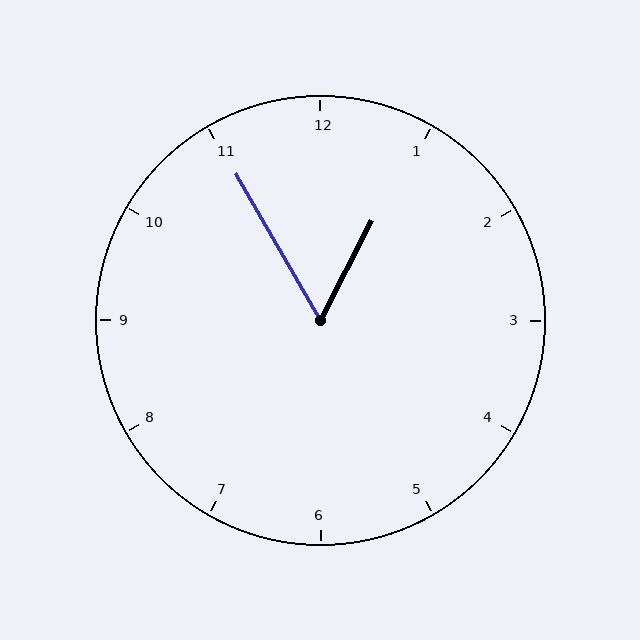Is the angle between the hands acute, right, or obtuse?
It is acute.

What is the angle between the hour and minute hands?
Approximately 58 degrees.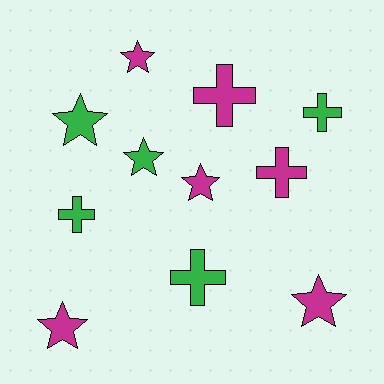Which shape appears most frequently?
Star, with 6 objects.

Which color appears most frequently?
Magenta, with 6 objects.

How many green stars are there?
There are 2 green stars.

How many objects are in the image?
There are 11 objects.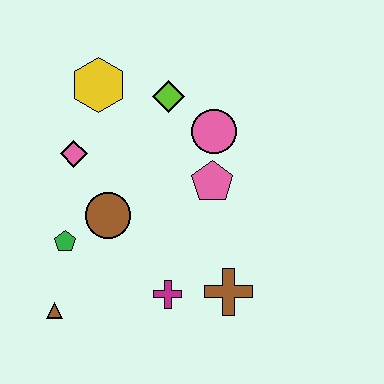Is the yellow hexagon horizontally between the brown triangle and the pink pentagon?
Yes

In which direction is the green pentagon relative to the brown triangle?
The green pentagon is above the brown triangle.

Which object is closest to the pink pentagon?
The pink circle is closest to the pink pentagon.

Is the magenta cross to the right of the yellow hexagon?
Yes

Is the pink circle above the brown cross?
Yes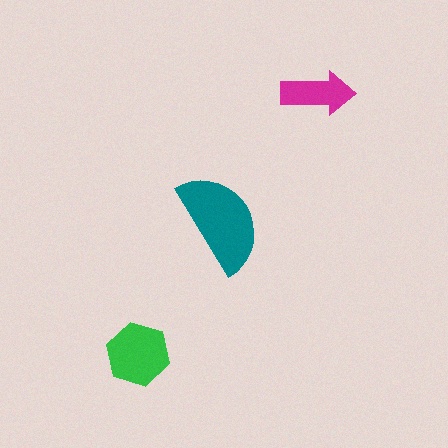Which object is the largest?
The teal semicircle.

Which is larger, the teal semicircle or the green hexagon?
The teal semicircle.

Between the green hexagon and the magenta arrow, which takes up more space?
The green hexagon.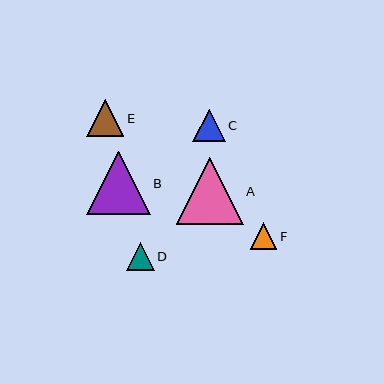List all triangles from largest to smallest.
From largest to smallest: A, B, E, C, D, F.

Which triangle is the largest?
Triangle A is the largest with a size of approximately 67 pixels.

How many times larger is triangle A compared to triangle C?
Triangle A is approximately 2.1 times the size of triangle C.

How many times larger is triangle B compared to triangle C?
Triangle B is approximately 2.0 times the size of triangle C.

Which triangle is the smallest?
Triangle F is the smallest with a size of approximately 26 pixels.